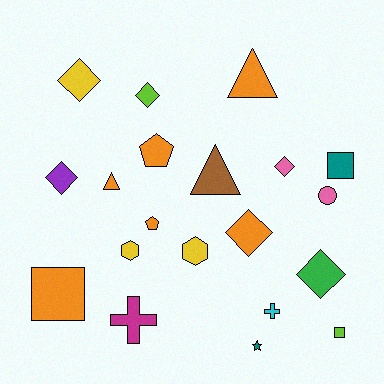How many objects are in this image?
There are 20 objects.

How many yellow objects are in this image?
There are 3 yellow objects.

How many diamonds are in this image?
There are 6 diamonds.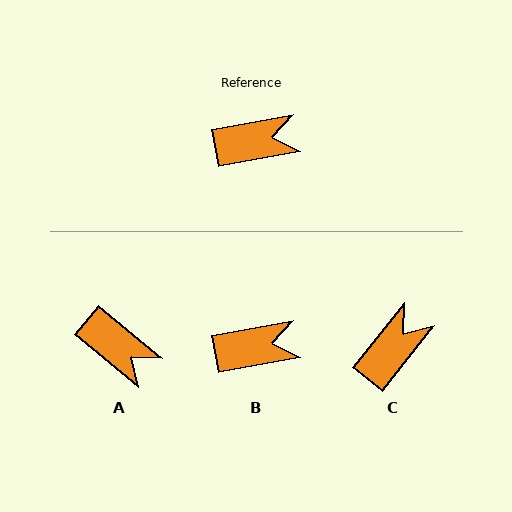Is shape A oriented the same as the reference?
No, it is off by about 50 degrees.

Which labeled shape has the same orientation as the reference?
B.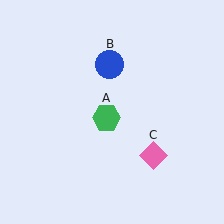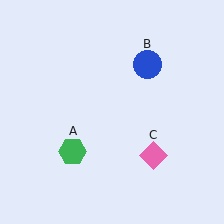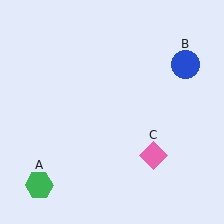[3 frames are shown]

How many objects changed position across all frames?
2 objects changed position: green hexagon (object A), blue circle (object B).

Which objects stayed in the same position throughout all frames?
Pink diamond (object C) remained stationary.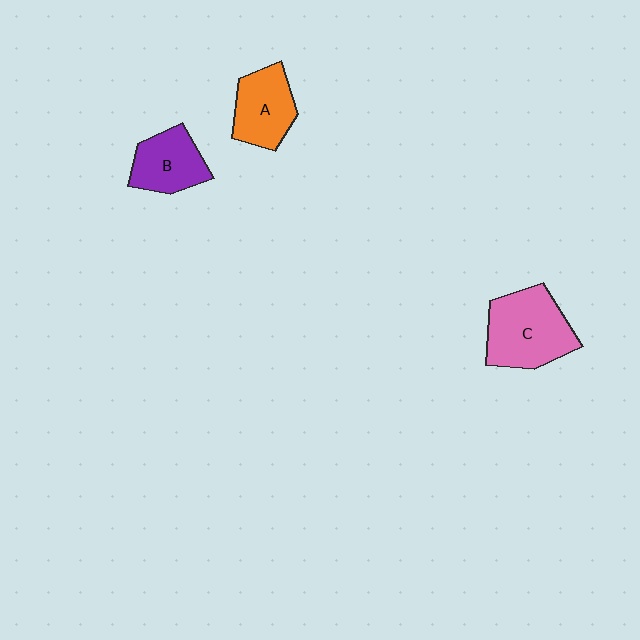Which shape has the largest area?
Shape C (pink).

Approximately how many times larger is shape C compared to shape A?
Approximately 1.4 times.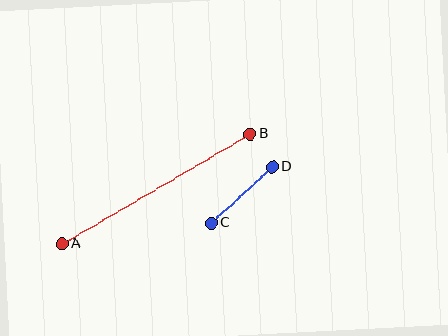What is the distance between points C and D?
The distance is approximately 83 pixels.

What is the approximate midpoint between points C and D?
The midpoint is at approximately (242, 195) pixels.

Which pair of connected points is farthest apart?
Points A and B are farthest apart.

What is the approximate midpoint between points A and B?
The midpoint is at approximately (156, 189) pixels.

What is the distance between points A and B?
The distance is approximately 218 pixels.